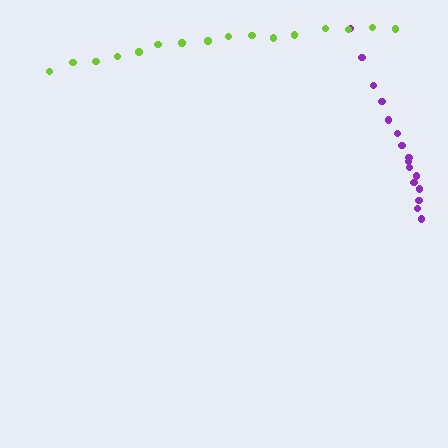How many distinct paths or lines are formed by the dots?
There are 2 distinct paths.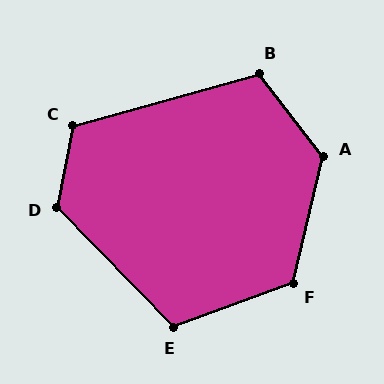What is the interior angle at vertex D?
Approximately 125 degrees (obtuse).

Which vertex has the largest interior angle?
A, at approximately 129 degrees.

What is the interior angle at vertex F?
Approximately 123 degrees (obtuse).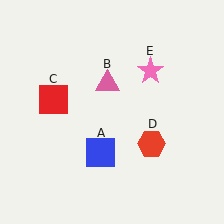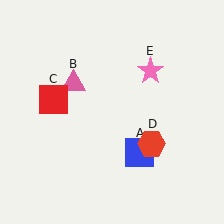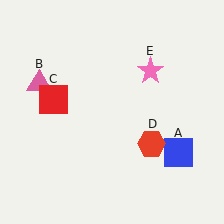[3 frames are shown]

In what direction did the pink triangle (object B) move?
The pink triangle (object B) moved left.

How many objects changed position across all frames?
2 objects changed position: blue square (object A), pink triangle (object B).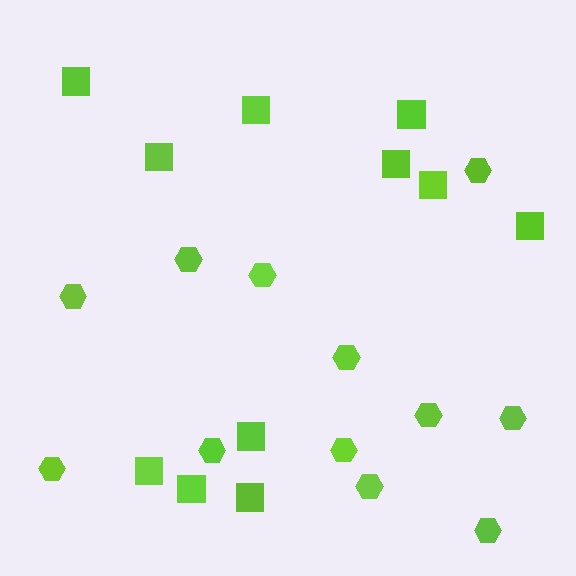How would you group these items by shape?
There are 2 groups: one group of hexagons (12) and one group of squares (11).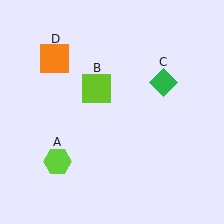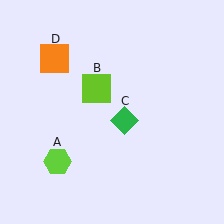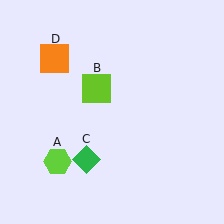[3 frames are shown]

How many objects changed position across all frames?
1 object changed position: green diamond (object C).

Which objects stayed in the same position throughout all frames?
Lime hexagon (object A) and lime square (object B) and orange square (object D) remained stationary.